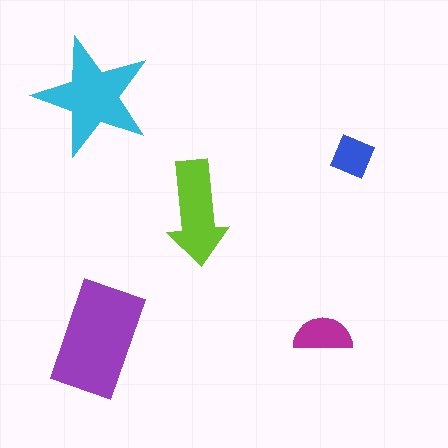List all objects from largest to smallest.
The purple rectangle, the cyan star, the lime arrow, the magenta semicircle, the blue diamond.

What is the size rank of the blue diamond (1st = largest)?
5th.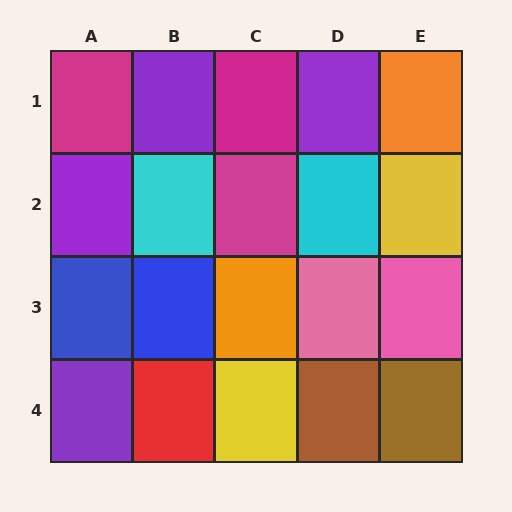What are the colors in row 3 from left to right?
Blue, blue, orange, pink, pink.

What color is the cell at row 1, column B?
Purple.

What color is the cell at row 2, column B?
Cyan.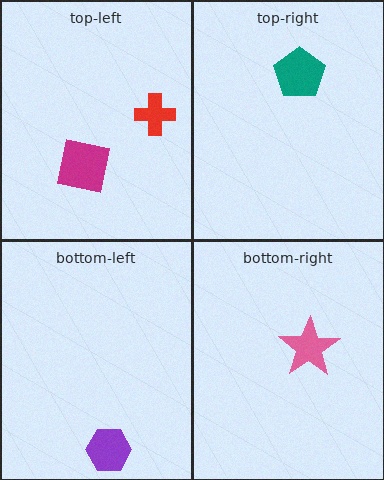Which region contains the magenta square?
The top-left region.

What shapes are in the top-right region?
The teal pentagon.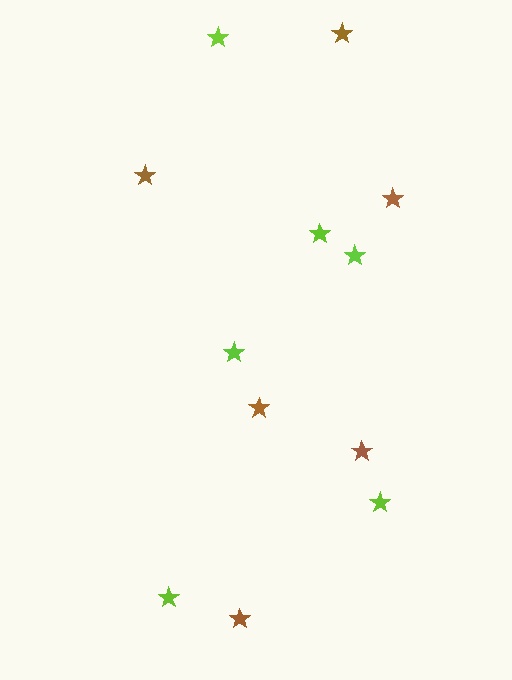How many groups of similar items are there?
There are 2 groups: one group of brown stars (6) and one group of lime stars (6).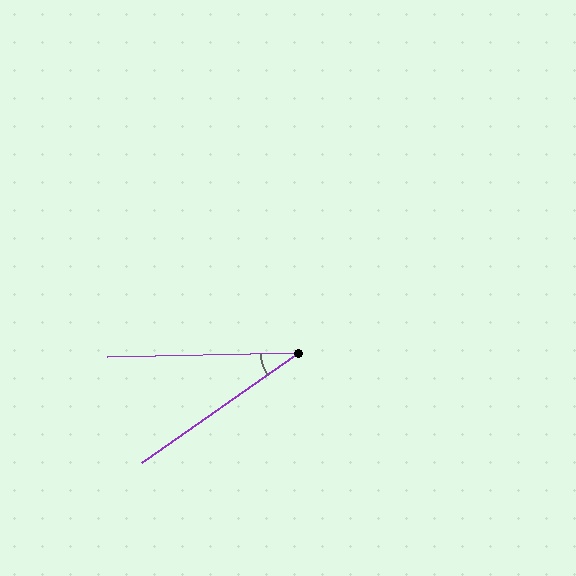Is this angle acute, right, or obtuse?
It is acute.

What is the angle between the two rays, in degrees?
Approximately 34 degrees.